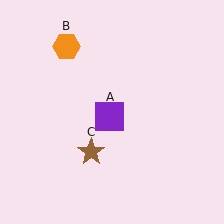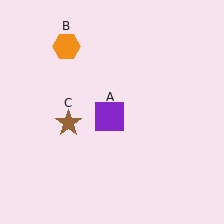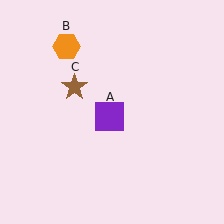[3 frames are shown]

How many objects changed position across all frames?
1 object changed position: brown star (object C).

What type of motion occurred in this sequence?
The brown star (object C) rotated clockwise around the center of the scene.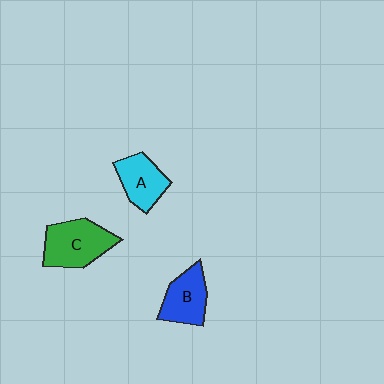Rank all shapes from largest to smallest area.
From largest to smallest: C (green), B (blue), A (cyan).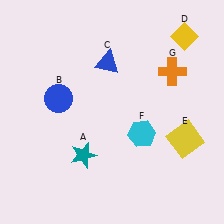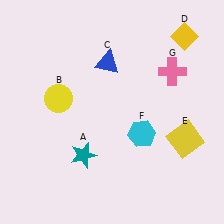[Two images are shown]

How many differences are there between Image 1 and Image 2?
There are 2 differences between the two images.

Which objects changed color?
B changed from blue to yellow. G changed from orange to pink.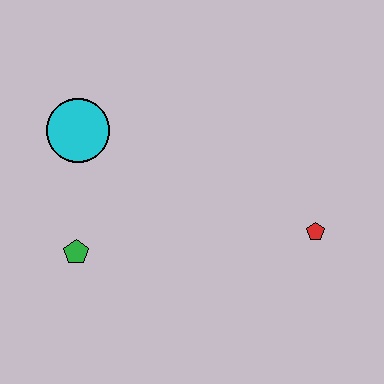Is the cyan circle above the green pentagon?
Yes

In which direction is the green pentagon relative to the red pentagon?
The green pentagon is to the left of the red pentagon.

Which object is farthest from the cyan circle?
The red pentagon is farthest from the cyan circle.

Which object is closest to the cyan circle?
The green pentagon is closest to the cyan circle.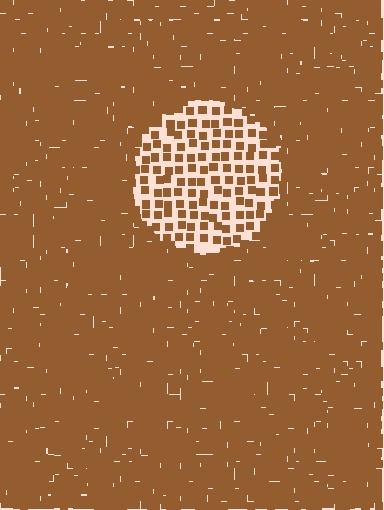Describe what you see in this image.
The image contains small brown elements arranged at two different densities. A circle-shaped region is visible where the elements are less densely packed than the surrounding area.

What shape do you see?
I see a circle.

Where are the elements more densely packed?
The elements are more densely packed outside the circle boundary.